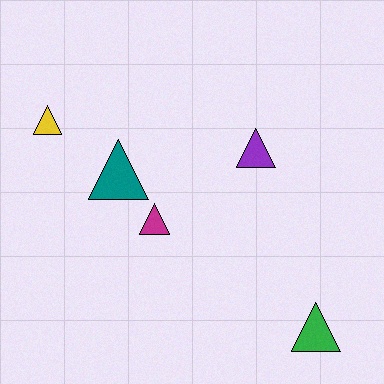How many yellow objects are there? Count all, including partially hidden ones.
There is 1 yellow object.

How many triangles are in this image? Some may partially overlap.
There are 5 triangles.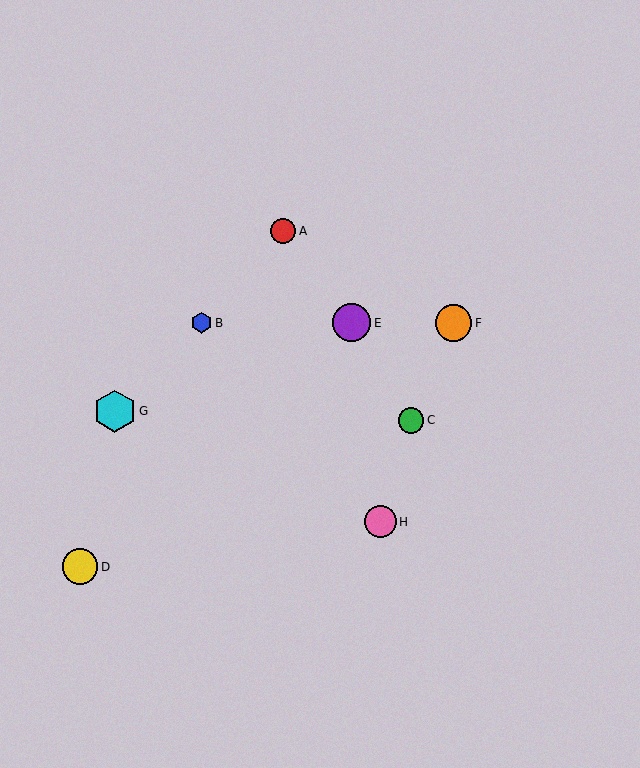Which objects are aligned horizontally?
Objects B, E, F are aligned horizontally.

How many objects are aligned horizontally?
3 objects (B, E, F) are aligned horizontally.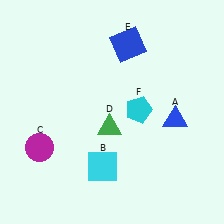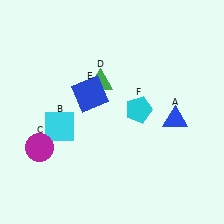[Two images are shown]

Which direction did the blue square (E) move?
The blue square (E) moved down.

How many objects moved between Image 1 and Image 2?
3 objects moved between the two images.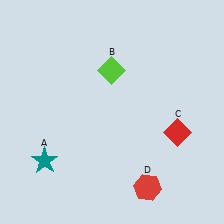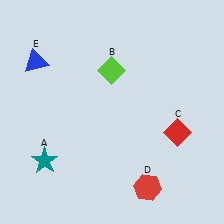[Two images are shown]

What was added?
A blue triangle (E) was added in Image 2.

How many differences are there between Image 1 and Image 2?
There is 1 difference between the two images.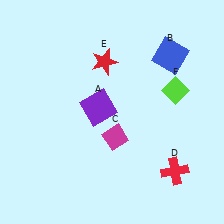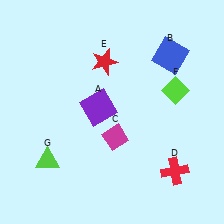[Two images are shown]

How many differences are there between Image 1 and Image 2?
There is 1 difference between the two images.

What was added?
A lime triangle (G) was added in Image 2.